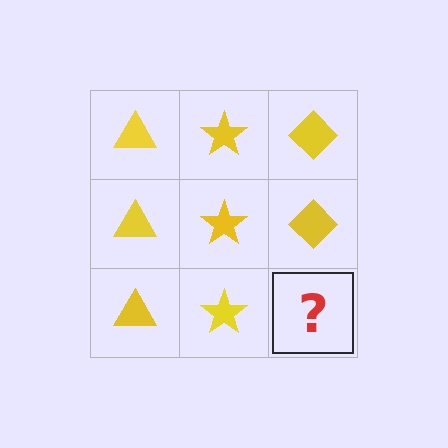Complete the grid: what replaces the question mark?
The question mark should be replaced with a yellow diamond.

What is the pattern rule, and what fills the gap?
The rule is that each column has a consistent shape. The gap should be filled with a yellow diamond.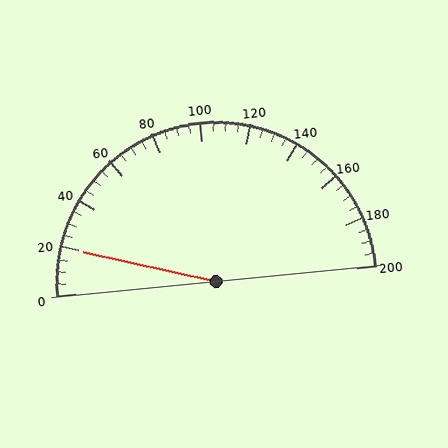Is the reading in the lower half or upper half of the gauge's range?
The reading is in the lower half of the range (0 to 200).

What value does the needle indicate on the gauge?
The needle indicates approximately 20.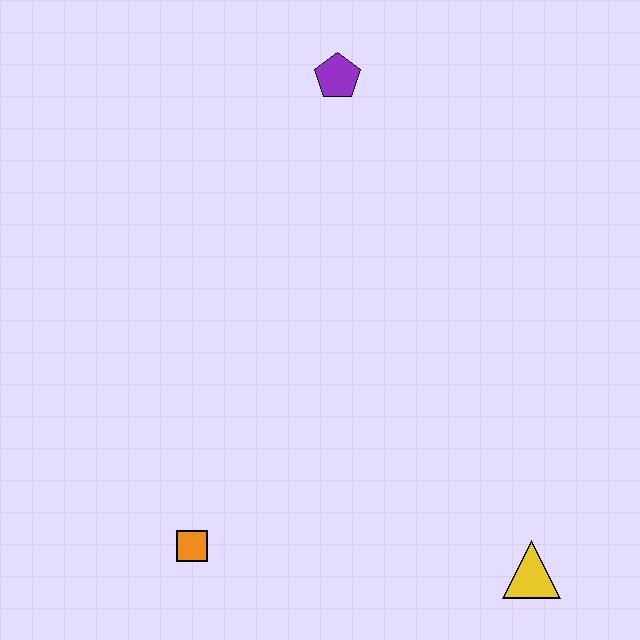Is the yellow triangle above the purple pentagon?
No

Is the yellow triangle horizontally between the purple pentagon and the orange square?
No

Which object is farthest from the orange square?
The purple pentagon is farthest from the orange square.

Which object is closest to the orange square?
The yellow triangle is closest to the orange square.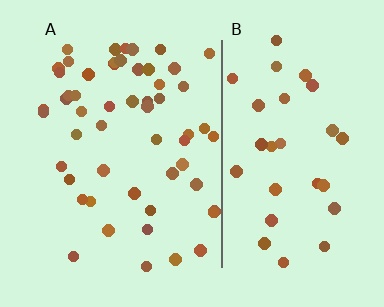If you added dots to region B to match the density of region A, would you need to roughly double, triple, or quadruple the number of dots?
Approximately double.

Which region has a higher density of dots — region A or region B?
A (the left).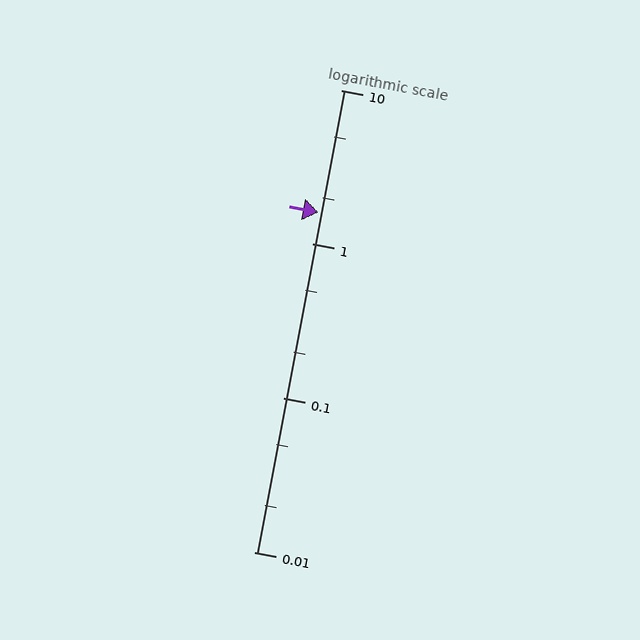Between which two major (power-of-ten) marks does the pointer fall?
The pointer is between 1 and 10.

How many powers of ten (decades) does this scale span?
The scale spans 3 decades, from 0.01 to 10.